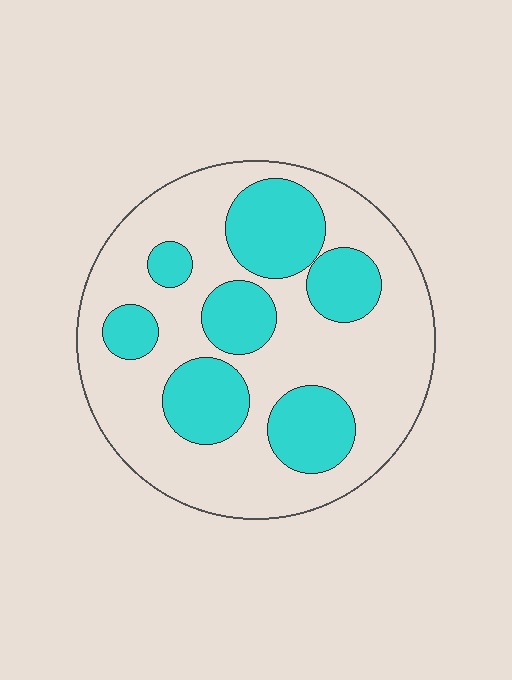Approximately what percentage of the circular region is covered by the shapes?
Approximately 35%.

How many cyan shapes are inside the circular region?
7.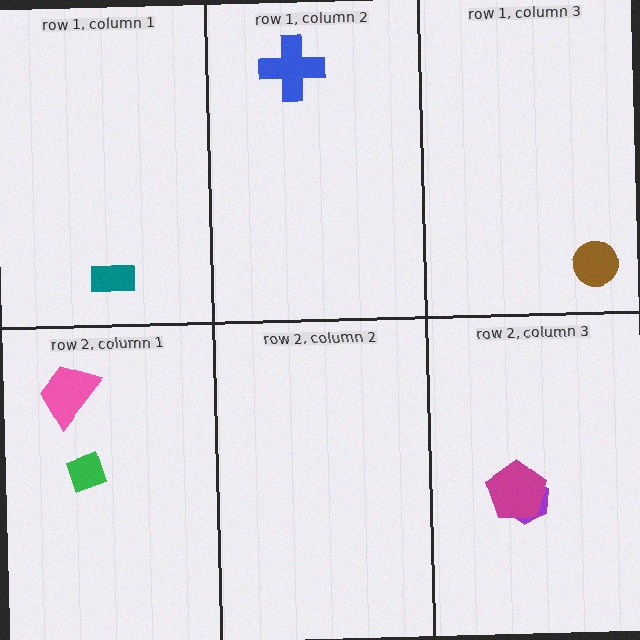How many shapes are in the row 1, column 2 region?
1.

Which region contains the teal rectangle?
The row 1, column 1 region.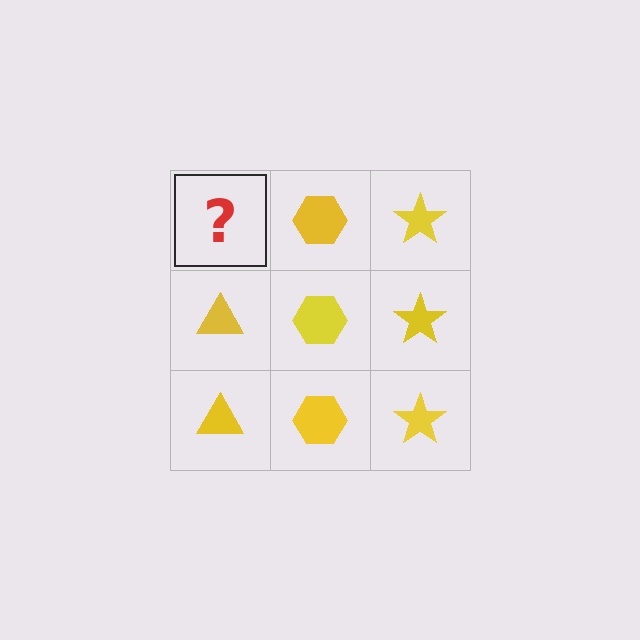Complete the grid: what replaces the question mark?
The question mark should be replaced with a yellow triangle.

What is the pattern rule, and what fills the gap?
The rule is that each column has a consistent shape. The gap should be filled with a yellow triangle.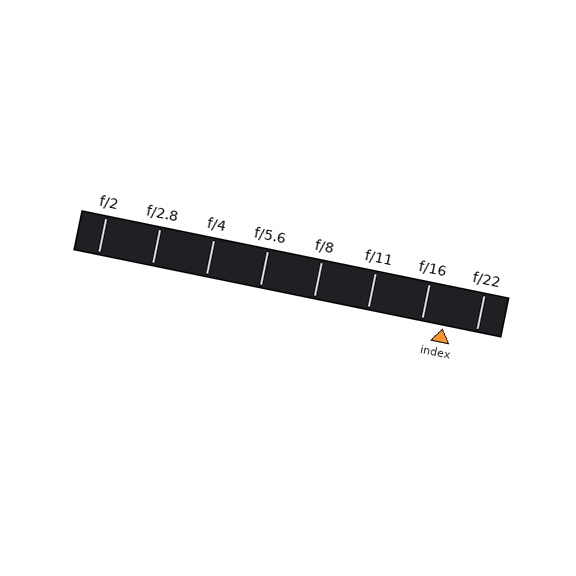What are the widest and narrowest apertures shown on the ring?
The widest aperture shown is f/2 and the narrowest is f/22.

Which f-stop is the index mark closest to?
The index mark is closest to f/16.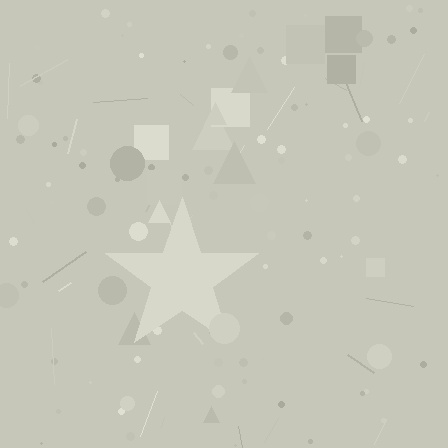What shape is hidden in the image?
A star is hidden in the image.